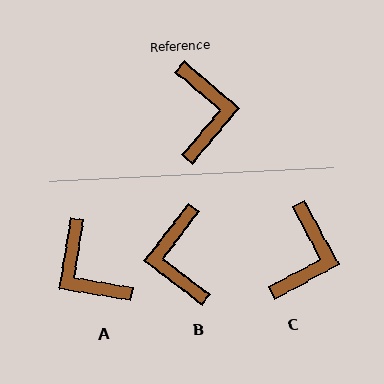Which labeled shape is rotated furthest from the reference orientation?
B, about 177 degrees away.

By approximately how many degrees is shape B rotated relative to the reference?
Approximately 177 degrees clockwise.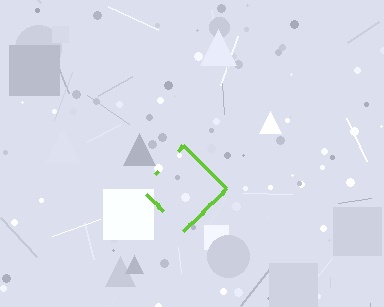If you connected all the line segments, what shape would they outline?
They would outline a diamond.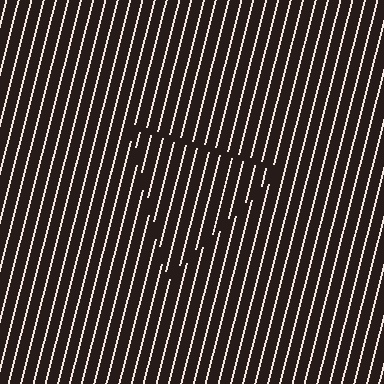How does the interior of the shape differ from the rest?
The interior of the shape contains the same grating, shifted by half a period — the contour is defined by the phase discontinuity where line-ends from the inner and outer gratings abut.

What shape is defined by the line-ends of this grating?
An illusory triangle. The interior of the shape contains the same grating, shifted by half a period — the contour is defined by the phase discontinuity where line-ends from the inner and outer gratings abut.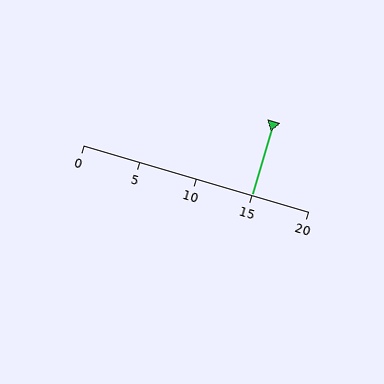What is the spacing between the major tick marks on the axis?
The major ticks are spaced 5 apart.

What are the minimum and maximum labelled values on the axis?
The axis runs from 0 to 20.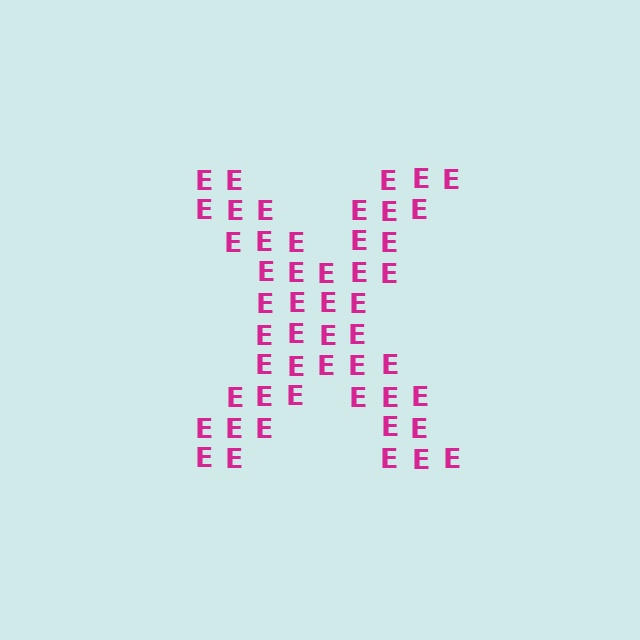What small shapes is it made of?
It is made of small letter E's.